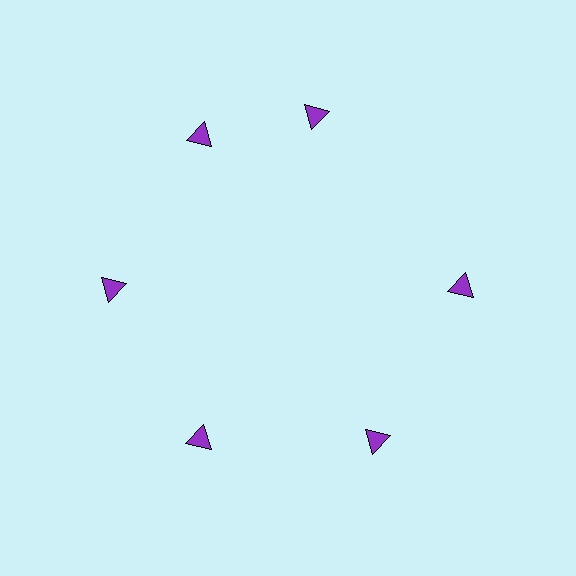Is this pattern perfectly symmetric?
No. The 6 purple triangles are arranged in a ring, but one element near the 1 o'clock position is rotated out of alignment along the ring, breaking the 6-fold rotational symmetry.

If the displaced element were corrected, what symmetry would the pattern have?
It would have 6-fold rotational symmetry — the pattern would map onto itself every 60 degrees.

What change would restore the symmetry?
The symmetry would be restored by rotating it back into even spacing with its neighbors so that all 6 triangles sit at equal angles and equal distance from the center.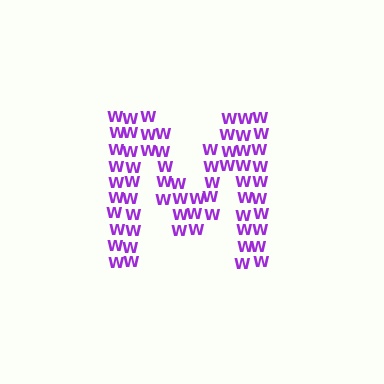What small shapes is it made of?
It is made of small letter W's.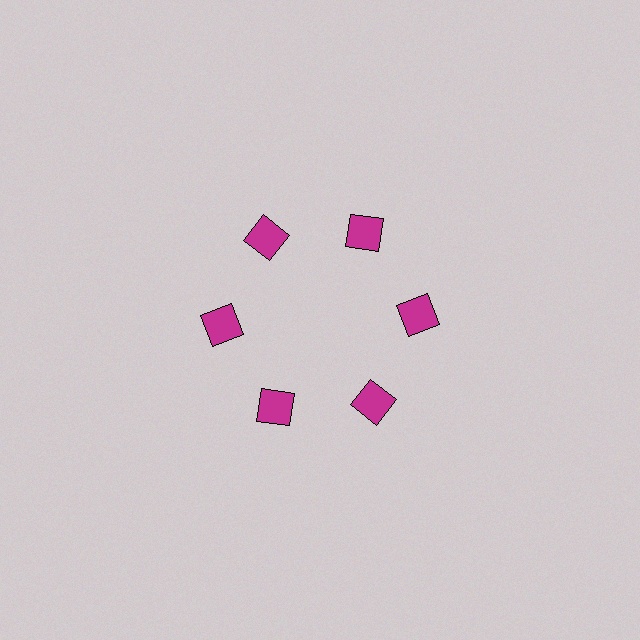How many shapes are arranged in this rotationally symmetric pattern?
There are 6 shapes, arranged in 6 groups of 1.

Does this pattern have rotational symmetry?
Yes, this pattern has 6-fold rotational symmetry. It looks the same after rotating 60 degrees around the center.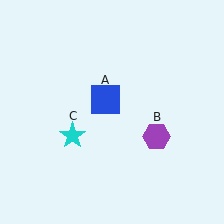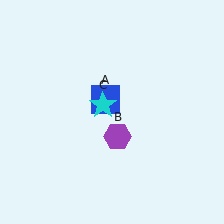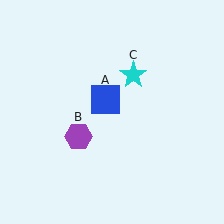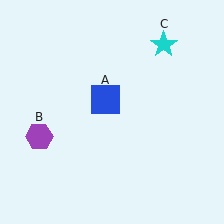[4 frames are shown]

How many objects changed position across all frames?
2 objects changed position: purple hexagon (object B), cyan star (object C).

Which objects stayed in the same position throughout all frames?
Blue square (object A) remained stationary.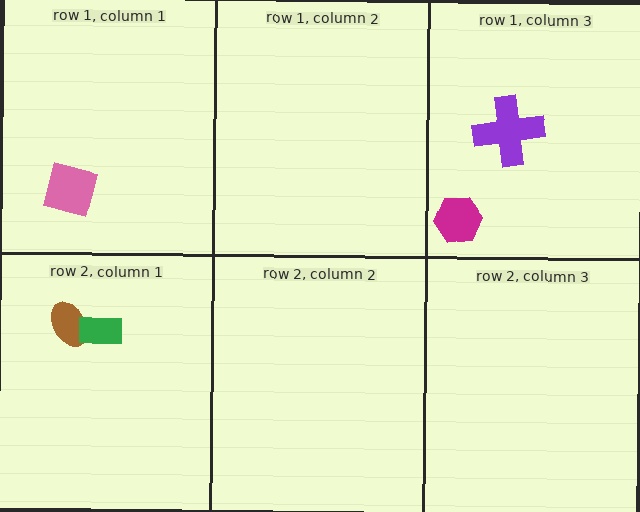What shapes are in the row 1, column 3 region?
The purple cross, the magenta hexagon.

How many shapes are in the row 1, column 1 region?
1.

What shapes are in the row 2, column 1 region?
The brown ellipse, the green rectangle.